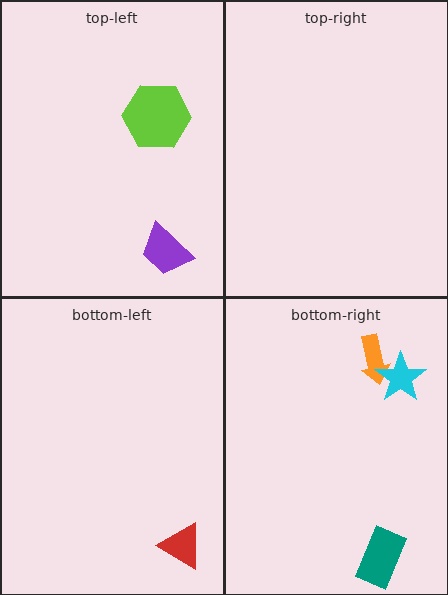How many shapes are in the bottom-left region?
1.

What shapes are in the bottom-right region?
The orange arrow, the teal rectangle, the cyan star.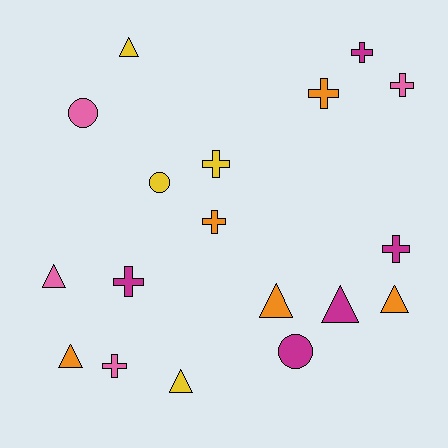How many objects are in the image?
There are 18 objects.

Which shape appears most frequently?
Cross, with 8 objects.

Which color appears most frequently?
Magenta, with 5 objects.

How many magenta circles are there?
There is 1 magenta circle.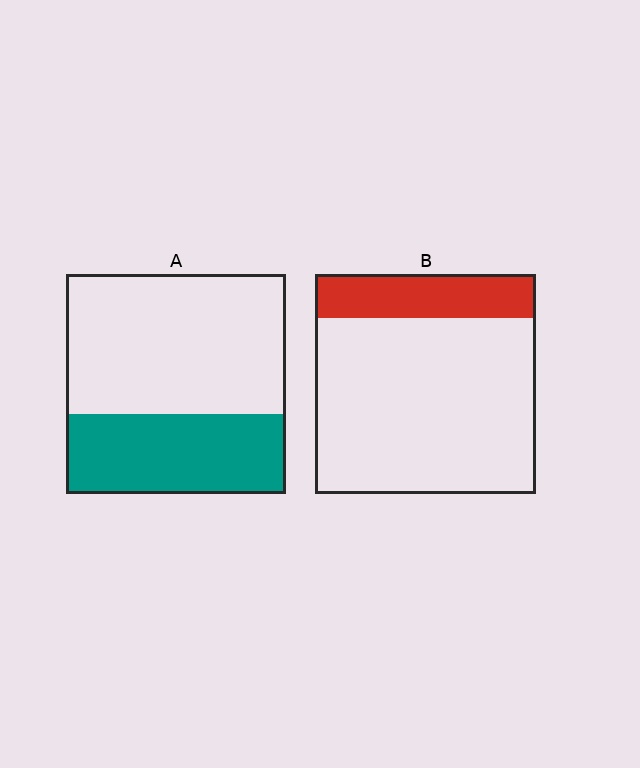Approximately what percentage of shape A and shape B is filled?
A is approximately 35% and B is approximately 20%.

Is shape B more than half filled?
No.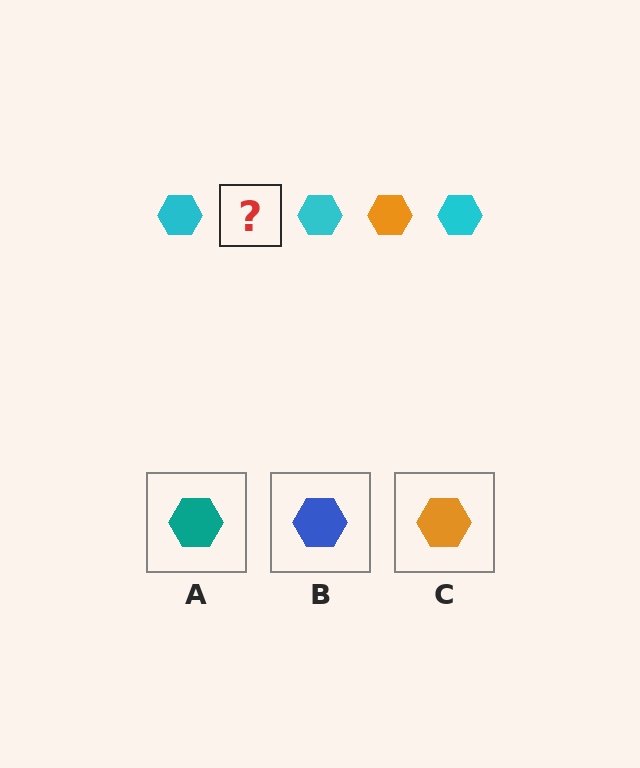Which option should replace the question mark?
Option C.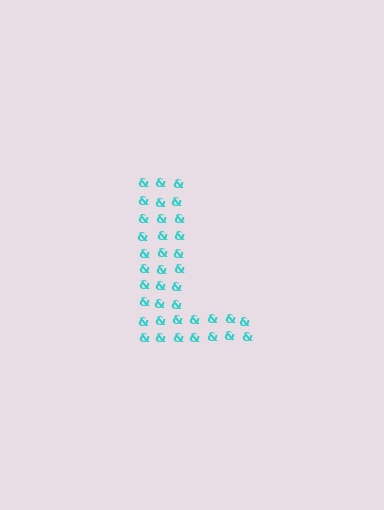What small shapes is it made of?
It is made of small ampersands.